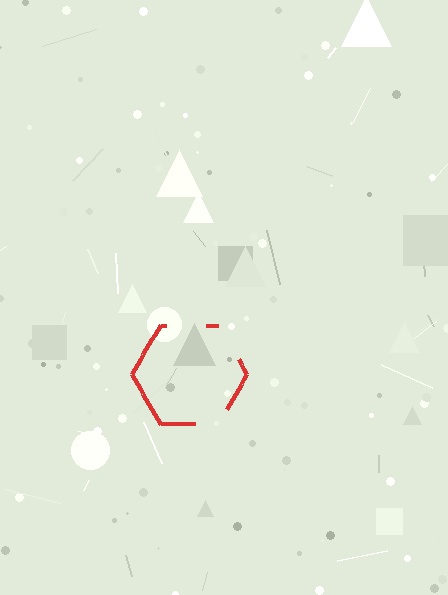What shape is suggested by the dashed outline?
The dashed outline suggests a hexagon.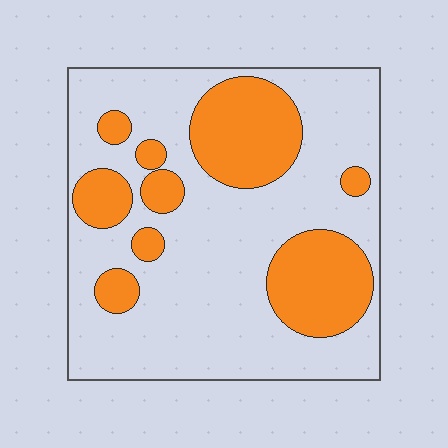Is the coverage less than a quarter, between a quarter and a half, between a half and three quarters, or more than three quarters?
Between a quarter and a half.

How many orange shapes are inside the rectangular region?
9.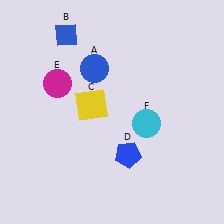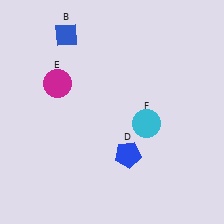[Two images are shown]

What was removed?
The yellow square (C), the blue circle (A) were removed in Image 2.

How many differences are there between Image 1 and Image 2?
There are 2 differences between the two images.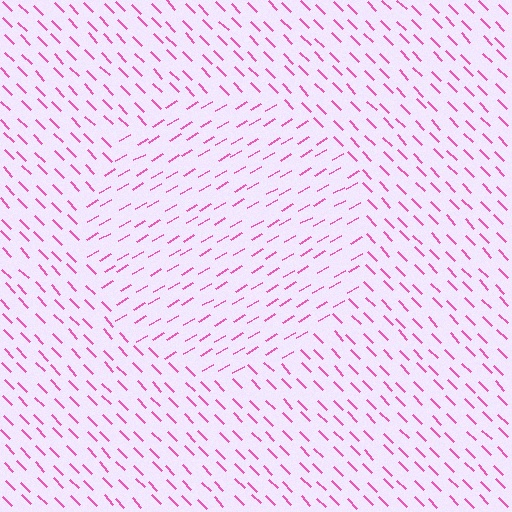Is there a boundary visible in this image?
Yes, there is a texture boundary formed by a change in line orientation.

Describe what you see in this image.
The image is filled with small pink line segments. A circle region in the image has lines oriented differently from the surrounding lines, creating a visible texture boundary.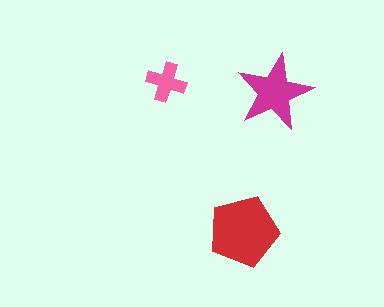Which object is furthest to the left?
The pink cross is leftmost.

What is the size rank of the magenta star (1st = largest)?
2nd.